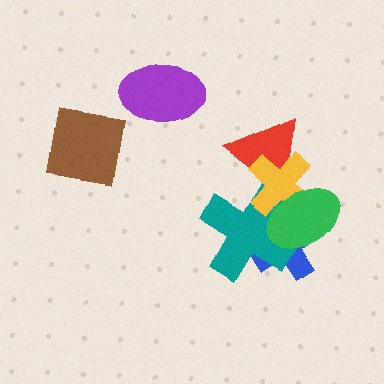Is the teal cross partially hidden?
Yes, it is partially covered by another shape.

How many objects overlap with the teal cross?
4 objects overlap with the teal cross.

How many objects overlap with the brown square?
0 objects overlap with the brown square.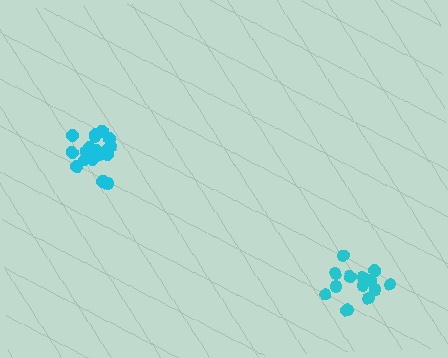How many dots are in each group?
Group 1: 19 dots, Group 2: 15 dots (34 total).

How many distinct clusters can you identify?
There are 2 distinct clusters.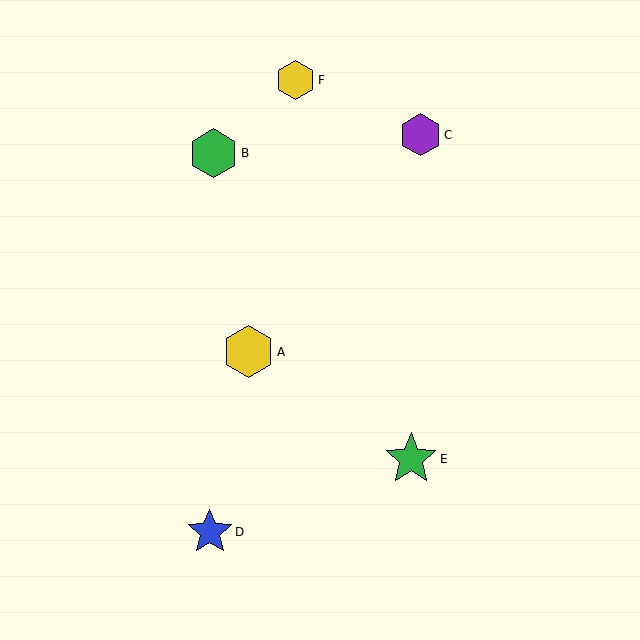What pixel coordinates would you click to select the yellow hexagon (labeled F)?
Click at (296, 80) to select the yellow hexagon F.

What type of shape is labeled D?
Shape D is a blue star.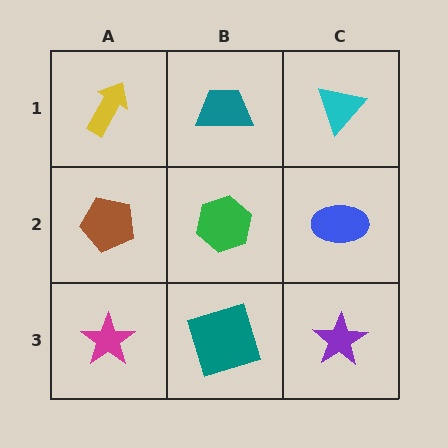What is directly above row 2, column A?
A yellow arrow.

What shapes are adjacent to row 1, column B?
A green hexagon (row 2, column B), a yellow arrow (row 1, column A), a cyan triangle (row 1, column C).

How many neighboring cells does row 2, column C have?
3.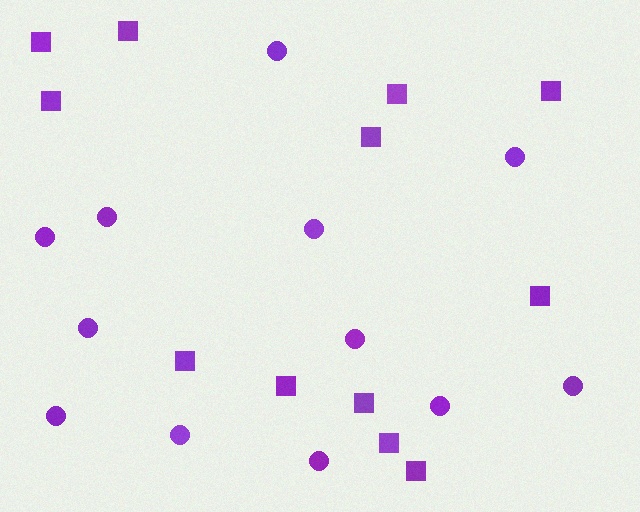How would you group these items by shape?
There are 2 groups: one group of squares (12) and one group of circles (12).